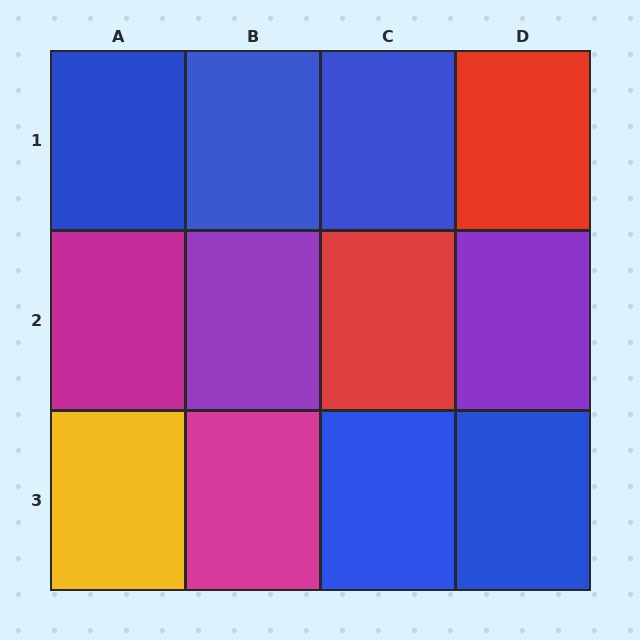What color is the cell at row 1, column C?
Blue.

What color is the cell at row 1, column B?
Blue.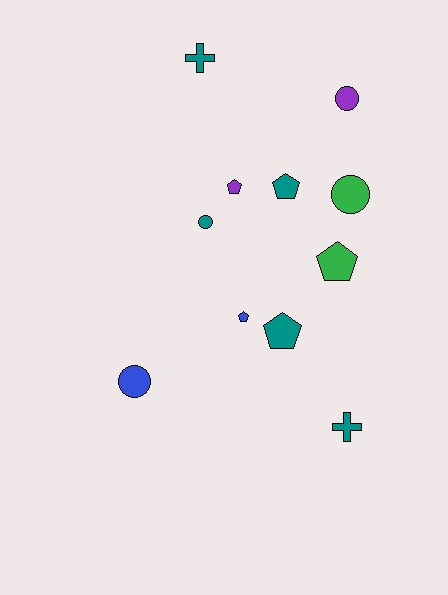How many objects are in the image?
There are 11 objects.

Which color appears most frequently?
Teal, with 5 objects.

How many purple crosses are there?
There are no purple crosses.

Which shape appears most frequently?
Pentagon, with 5 objects.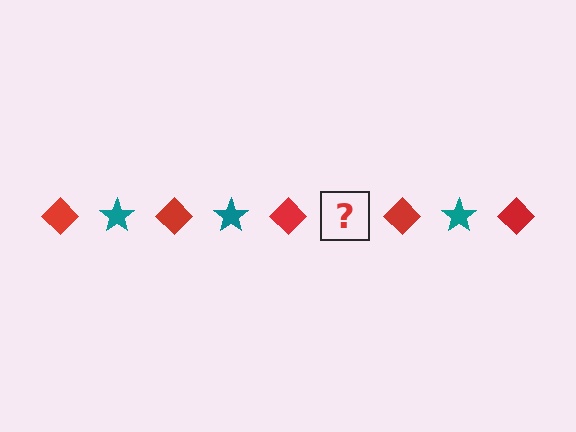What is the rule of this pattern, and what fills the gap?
The rule is that the pattern alternates between red diamond and teal star. The gap should be filled with a teal star.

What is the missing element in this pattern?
The missing element is a teal star.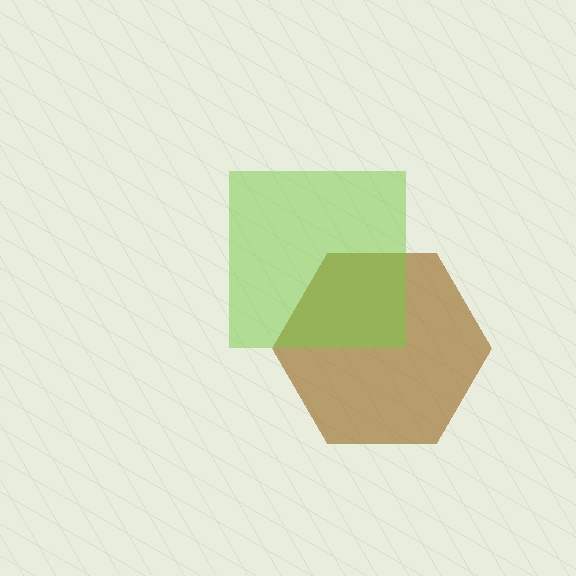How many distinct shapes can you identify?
There are 2 distinct shapes: a brown hexagon, a lime square.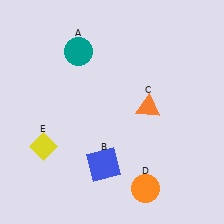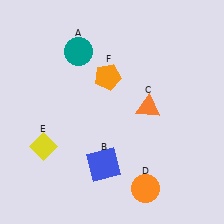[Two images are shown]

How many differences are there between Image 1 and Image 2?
There is 1 difference between the two images.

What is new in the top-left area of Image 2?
An orange pentagon (F) was added in the top-left area of Image 2.